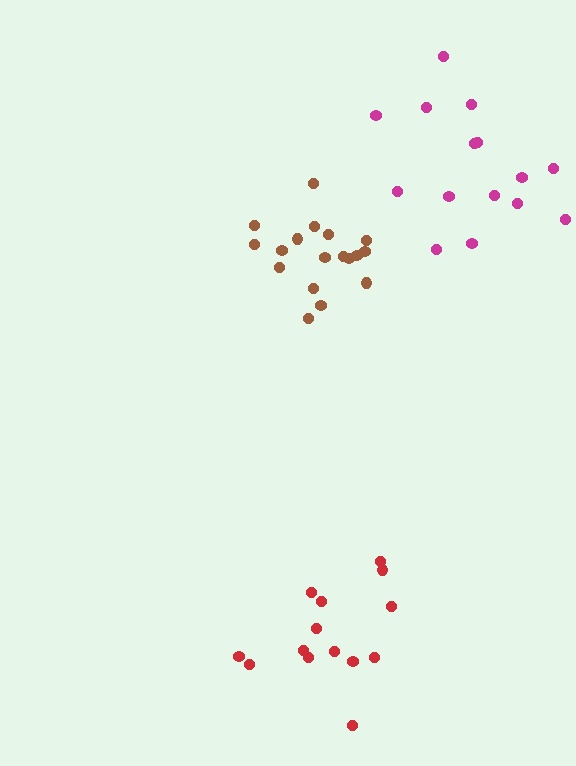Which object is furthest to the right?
The magenta cluster is rightmost.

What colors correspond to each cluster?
The clusters are colored: red, brown, magenta.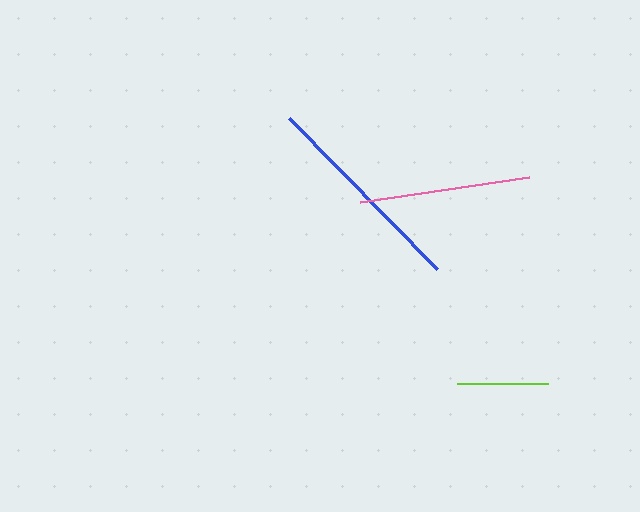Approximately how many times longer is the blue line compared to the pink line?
The blue line is approximately 1.2 times the length of the pink line.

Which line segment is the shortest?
The lime line is the shortest at approximately 91 pixels.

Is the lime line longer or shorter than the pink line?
The pink line is longer than the lime line.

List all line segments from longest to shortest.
From longest to shortest: blue, pink, lime.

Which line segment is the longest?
The blue line is the longest at approximately 212 pixels.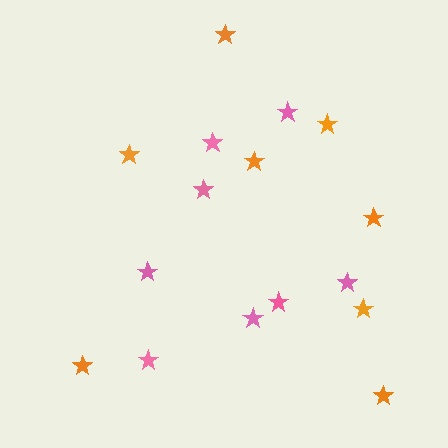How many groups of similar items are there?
There are 2 groups: one group of orange stars (8) and one group of pink stars (8).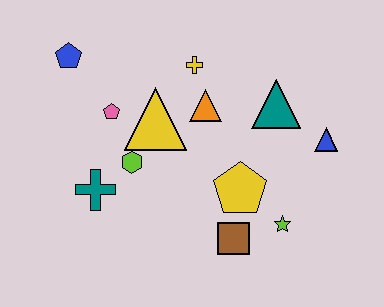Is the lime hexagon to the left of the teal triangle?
Yes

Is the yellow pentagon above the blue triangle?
No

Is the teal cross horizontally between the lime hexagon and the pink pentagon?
No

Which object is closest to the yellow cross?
The orange triangle is closest to the yellow cross.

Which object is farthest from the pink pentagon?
The blue triangle is farthest from the pink pentagon.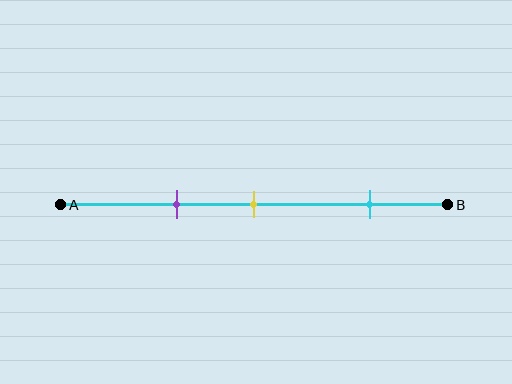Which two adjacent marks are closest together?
The purple and yellow marks are the closest adjacent pair.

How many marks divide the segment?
There are 3 marks dividing the segment.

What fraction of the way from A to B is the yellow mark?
The yellow mark is approximately 50% (0.5) of the way from A to B.